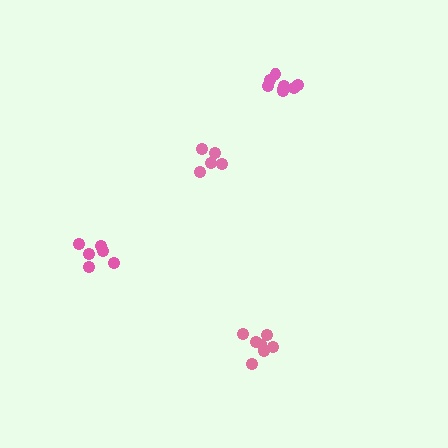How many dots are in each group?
Group 1: 8 dots, Group 2: 6 dots, Group 3: 5 dots, Group 4: 7 dots (26 total).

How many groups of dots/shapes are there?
There are 4 groups.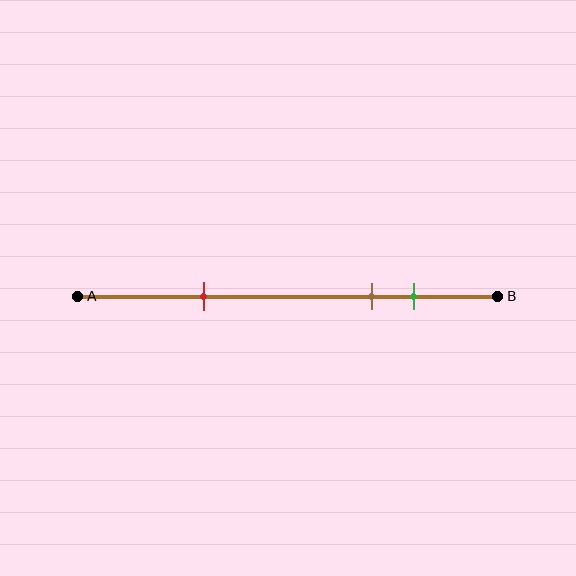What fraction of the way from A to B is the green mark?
The green mark is approximately 80% (0.8) of the way from A to B.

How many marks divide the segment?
There are 3 marks dividing the segment.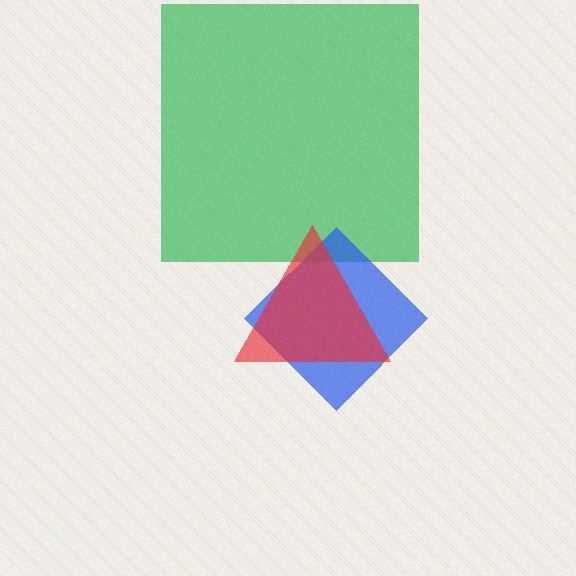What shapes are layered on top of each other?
The layered shapes are: a green square, a blue diamond, a red triangle.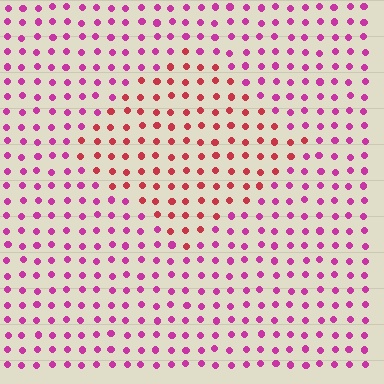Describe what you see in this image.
The image is filled with small magenta elements in a uniform arrangement. A diamond-shaped region is visible where the elements are tinted to a slightly different hue, forming a subtle color boundary.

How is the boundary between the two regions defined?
The boundary is defined purely by a slight shift in hue (about 38 degrees). Spacing, size, and orientation are identical on both sides.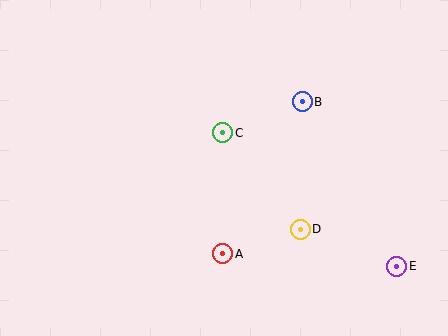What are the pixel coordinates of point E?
Point E is at (397, 266).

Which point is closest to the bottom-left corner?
Point A is closest to the bottom-left corner.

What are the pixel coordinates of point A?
Point A is at (223, 254).